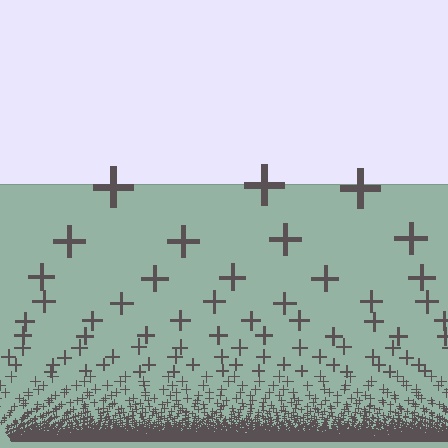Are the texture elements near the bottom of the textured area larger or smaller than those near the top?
Smaller. The gradient is inverted — elements near the bottom are smaller and denser.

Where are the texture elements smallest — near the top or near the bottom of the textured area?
Near the bottom.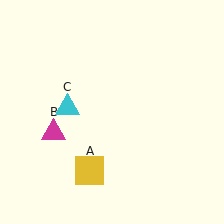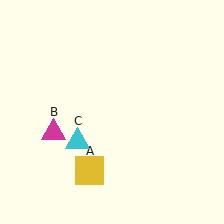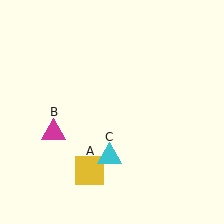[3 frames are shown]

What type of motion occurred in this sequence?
The cyan triangle (object C) rotated counterclockwise around the center of the scene.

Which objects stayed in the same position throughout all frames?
Yellow square (object A) and magenta triangle (object B) remained stationary.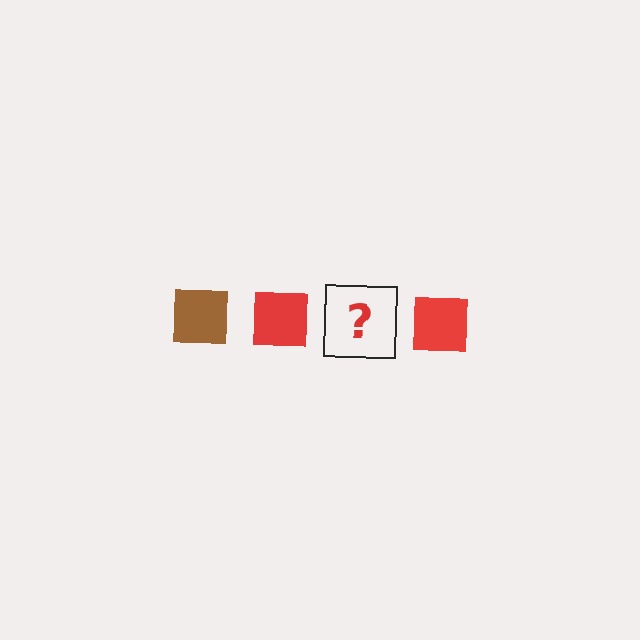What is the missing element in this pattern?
The missing element is a brown square.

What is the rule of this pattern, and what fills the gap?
The rule is that the pattern cycles through brown, red squares. The gap should be filled with a brown square.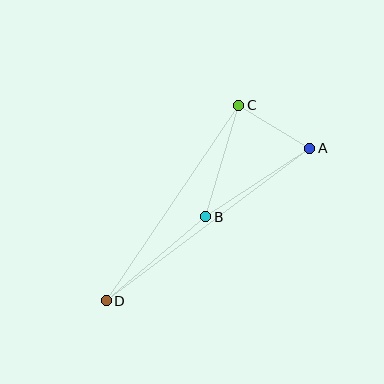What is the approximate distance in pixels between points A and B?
The distance between A and B is approximately 124 pixels.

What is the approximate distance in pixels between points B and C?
The distance between B and C is approximately 116 pixels.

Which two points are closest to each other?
Points A and C are closest to each other.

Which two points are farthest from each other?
Points A and D are farthest from each other.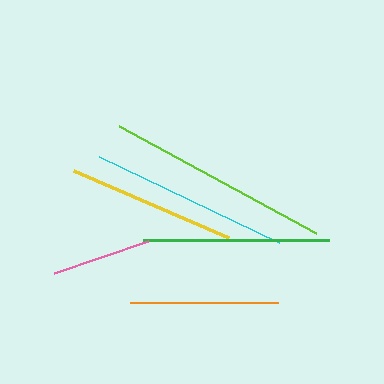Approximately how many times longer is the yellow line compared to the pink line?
The yellow line is approximately 1.7 times the length of the pink line.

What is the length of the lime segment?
The lime segment is approximately 224 pixels long.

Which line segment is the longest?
The lime line is the longest at approximately 224 pixels.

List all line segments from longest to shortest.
From longest to shortest: lime, cyan, green, yellow, orange, pink.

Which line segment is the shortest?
The pink line is the shortest at approximately 100 pixels.